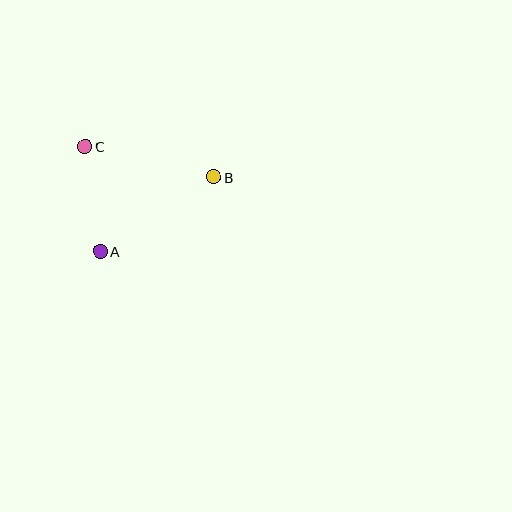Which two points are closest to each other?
Points A and C are closest to each other.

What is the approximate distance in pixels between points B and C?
The distance between B and C is approximately 133 pixels.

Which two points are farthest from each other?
Points A and B are farthest from each other.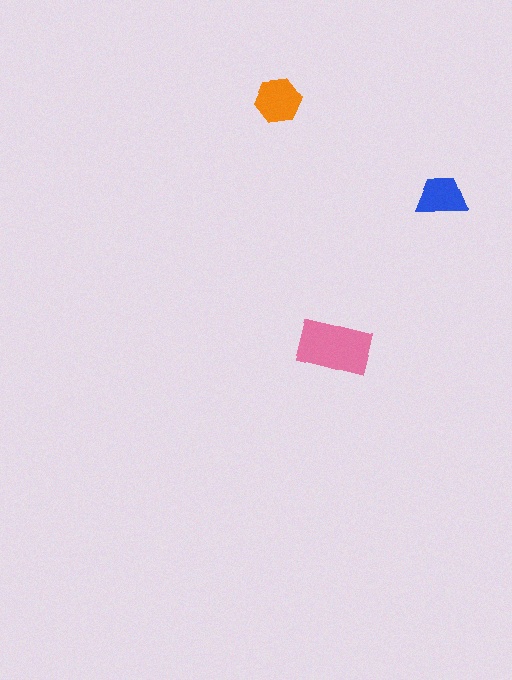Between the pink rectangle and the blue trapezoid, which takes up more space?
The pink rectangle.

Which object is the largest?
The pink rectangle.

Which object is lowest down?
The pink rectangle is bottommost.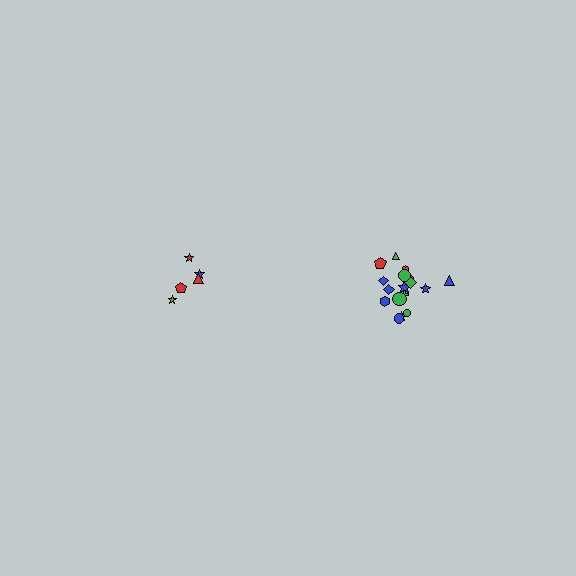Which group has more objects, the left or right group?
The right group.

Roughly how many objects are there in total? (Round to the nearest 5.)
Roughly 25 objects in total.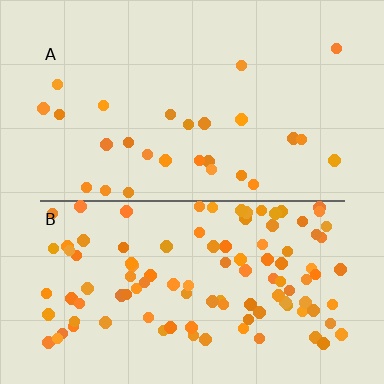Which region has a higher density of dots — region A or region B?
B (the bottom).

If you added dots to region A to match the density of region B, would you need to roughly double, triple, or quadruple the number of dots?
Approximately quadruple.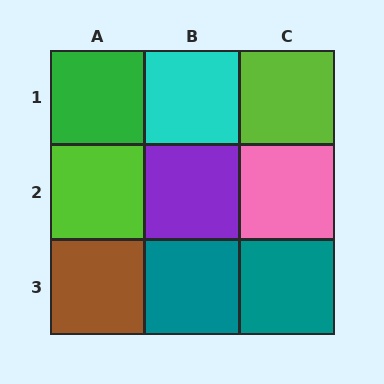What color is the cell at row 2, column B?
Purple.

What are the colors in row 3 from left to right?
Brown, teal, teal.